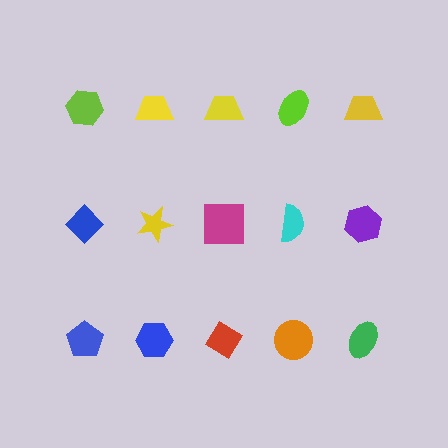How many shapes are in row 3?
5 shapes.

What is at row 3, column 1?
A blue pentagon.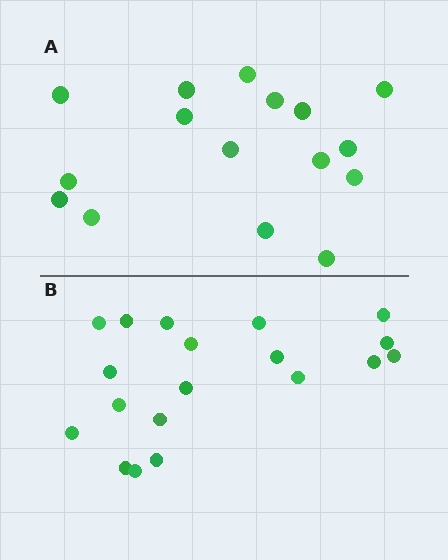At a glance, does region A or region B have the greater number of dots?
Region B (the bottom region) has more dots.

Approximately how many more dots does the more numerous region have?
Region B has just a few more — roughly 2 or 3 more dots than region A.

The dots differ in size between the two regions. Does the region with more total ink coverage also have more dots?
No. Region A has more total ink coverage because its dots are larger, but region B actually contains more individual dots. Total area can be misleading — the number of items is what matters here.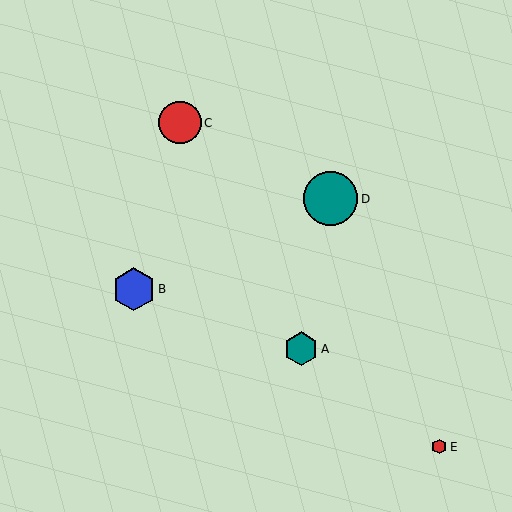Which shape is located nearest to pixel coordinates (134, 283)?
The blue hexagon (labeled B) at (134, 289) is nearest to that location.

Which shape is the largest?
The teal circle (labeled D) is the largest.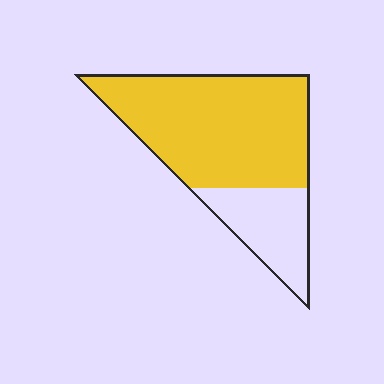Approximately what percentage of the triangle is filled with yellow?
Approximately 75%.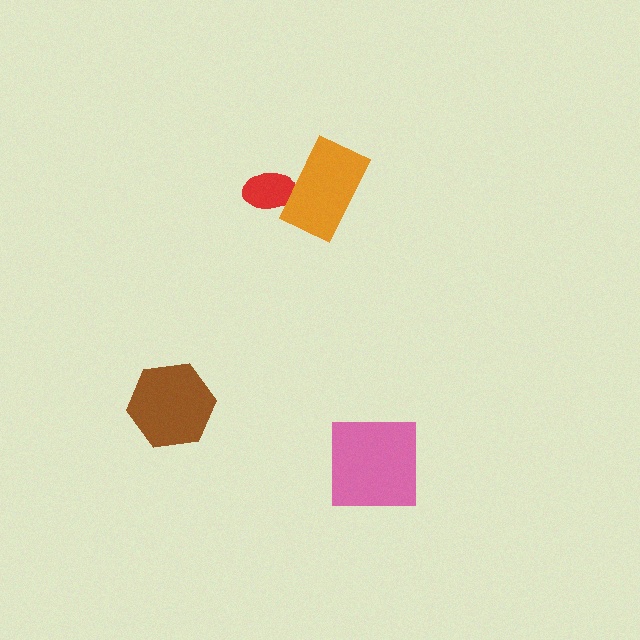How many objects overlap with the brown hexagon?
0 objects overlap with the brown hexagon.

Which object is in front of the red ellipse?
The orange rectangle is in front of the red ellipse.